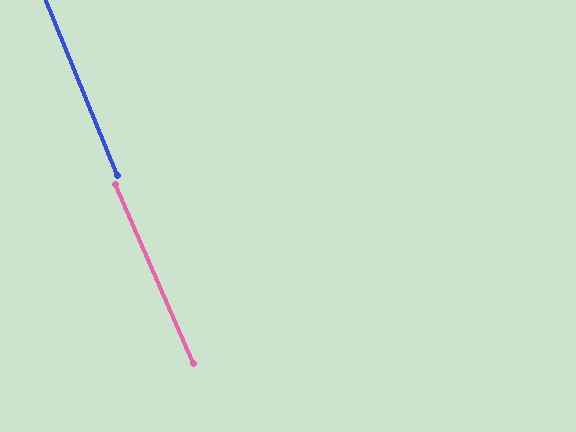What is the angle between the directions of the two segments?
Approximately 1 degree.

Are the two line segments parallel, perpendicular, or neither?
Parallel — their directions differ by only 1.4°.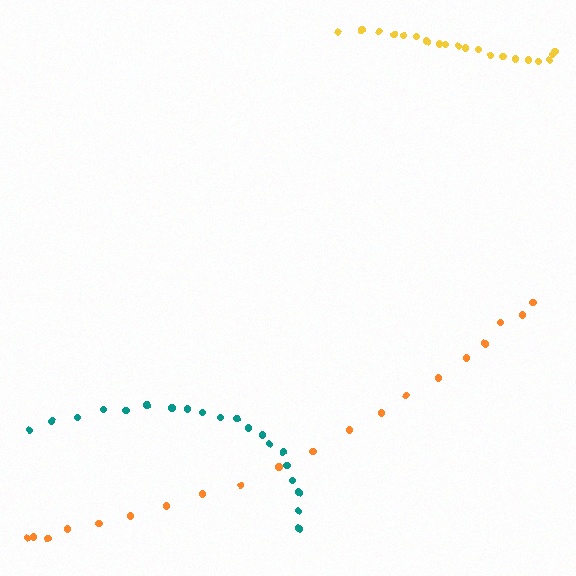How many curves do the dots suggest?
There are 3 distinct paths.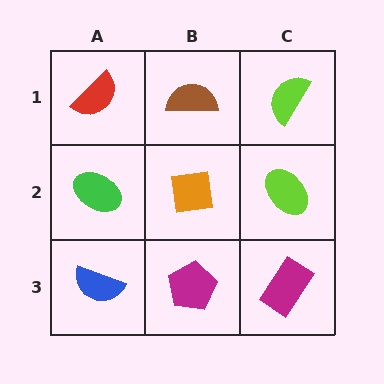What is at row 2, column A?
A green ellipse.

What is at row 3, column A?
A blue semicircle.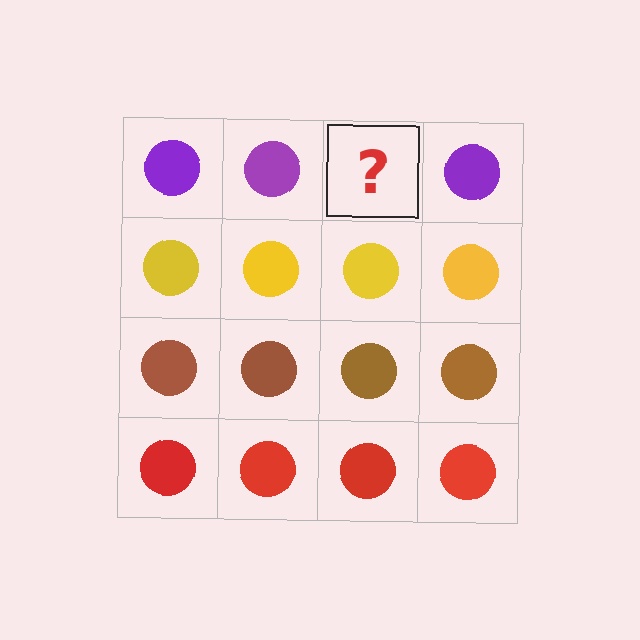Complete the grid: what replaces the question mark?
The question mark should be replaced with a purple circle.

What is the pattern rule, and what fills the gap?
The rule is that each row has a consistent color. The gap should be filled with a purple circle.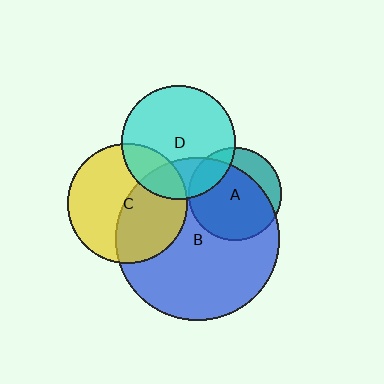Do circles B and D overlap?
Yes.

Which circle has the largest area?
Circle B (blue).